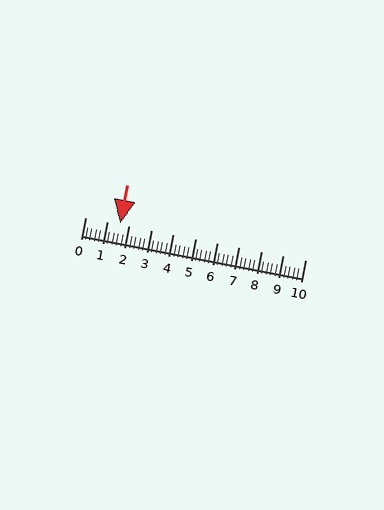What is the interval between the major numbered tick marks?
The major tick marks are spaced 1 units apart.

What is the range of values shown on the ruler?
The ruler shows values from 0 to 10.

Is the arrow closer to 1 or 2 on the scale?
The arrow is closer to 2.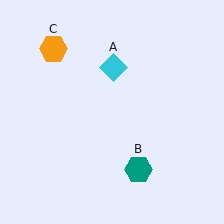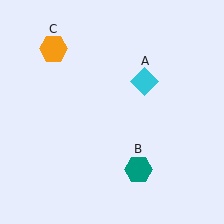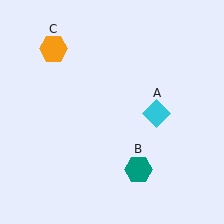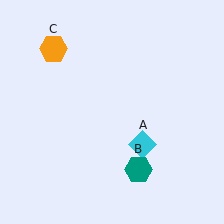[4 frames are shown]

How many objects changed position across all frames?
1 object changed position: cyan diamond (object A).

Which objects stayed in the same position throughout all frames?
Teal hexagon (object B) and orange hexagon (object C) remained stationary.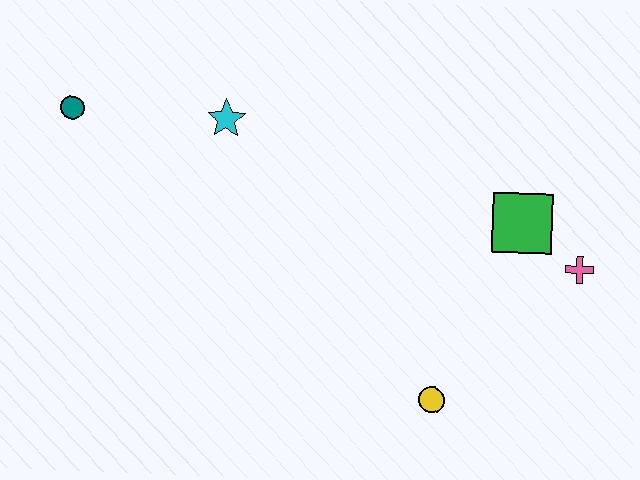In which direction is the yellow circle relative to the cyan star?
The yellow circle is below the cyan star.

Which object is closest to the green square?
The pink cross is closest to the green square.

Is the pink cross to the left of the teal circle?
No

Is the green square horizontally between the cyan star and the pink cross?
Yes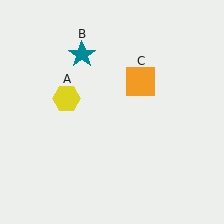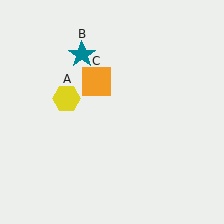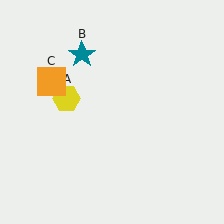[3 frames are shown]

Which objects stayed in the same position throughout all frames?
Yellow hexagon (object A) and teal star (object B) remained stationary.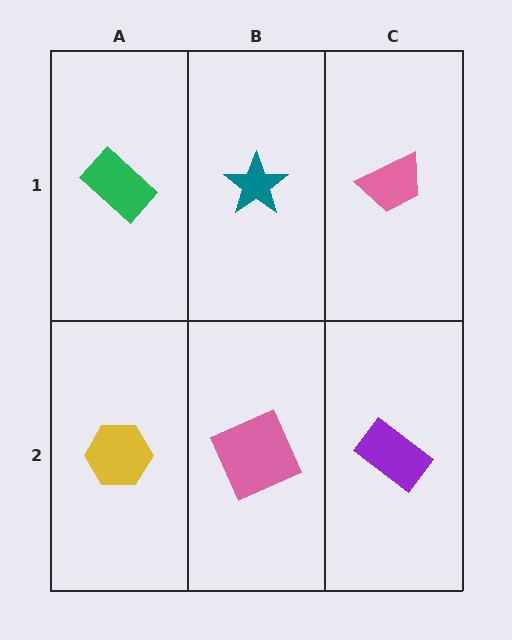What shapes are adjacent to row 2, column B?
A teal star (row 1, column B), a yellow hexagon (row 2, column A), a purple rectangle (row 2, column C).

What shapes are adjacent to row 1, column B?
A pink square (row 2, column B), a green rectangle (row 1, column A), a pink trapezoid (row 1, column C).